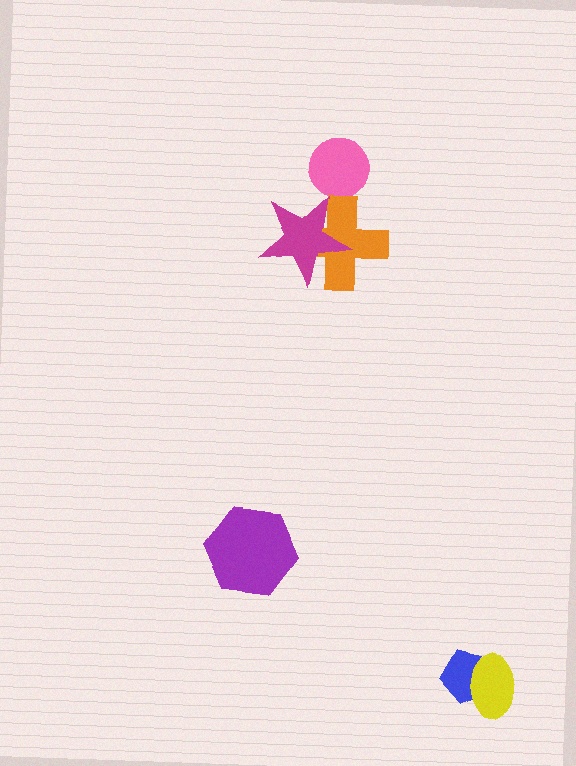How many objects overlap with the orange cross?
1 object overlaps with the orange cross.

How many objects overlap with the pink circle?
0 objects overlap with the pink circle.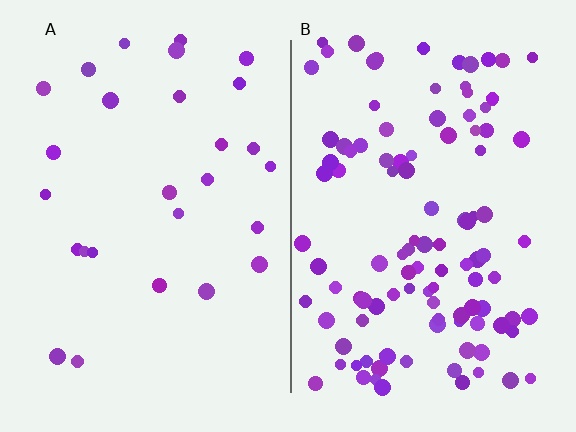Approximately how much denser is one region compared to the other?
Approximately 4.0× — region B over region A.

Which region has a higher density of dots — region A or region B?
B (the right).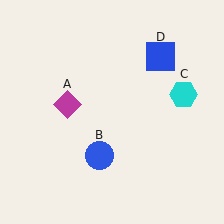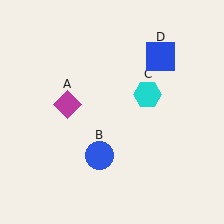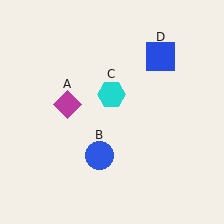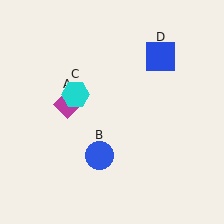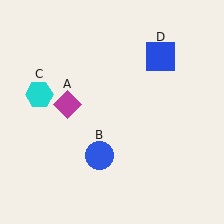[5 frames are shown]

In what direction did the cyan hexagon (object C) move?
The cyan hexagon (object C) moved left.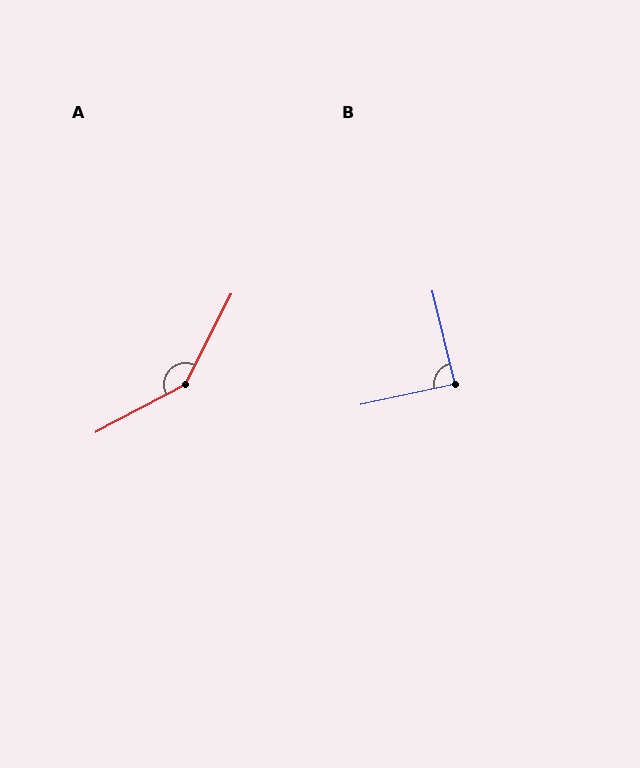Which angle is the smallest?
B, at approximately 89 degrees.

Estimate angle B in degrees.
Approximately 89 degrees.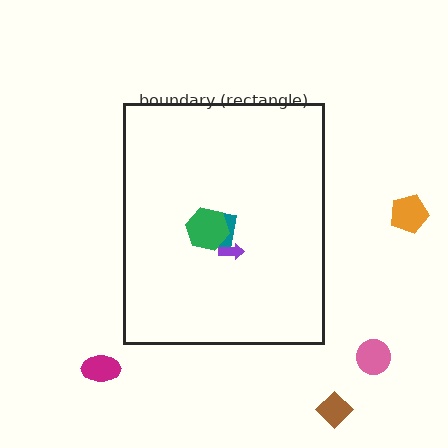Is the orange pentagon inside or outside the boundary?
Outside.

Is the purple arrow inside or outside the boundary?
Inside.